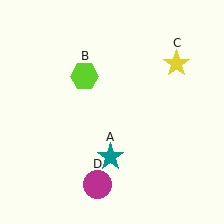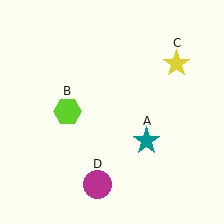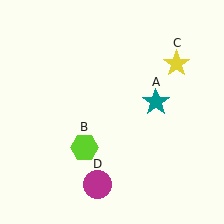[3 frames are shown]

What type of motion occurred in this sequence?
The teal star (object A), lime hexagon (object B) rotated counterclockwise around the center of the scene.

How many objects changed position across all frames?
2 objects changed position: teal star (object A), lime hexagon (object B).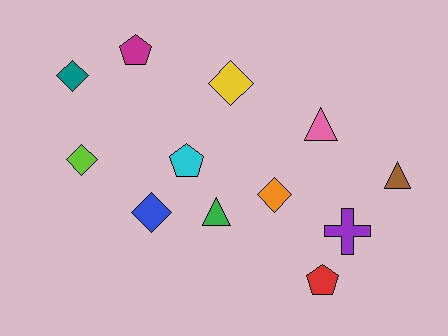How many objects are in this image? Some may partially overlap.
There are 12 objects.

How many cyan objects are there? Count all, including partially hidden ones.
There is 1 cyan object.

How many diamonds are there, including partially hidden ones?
There are 5 diamonds.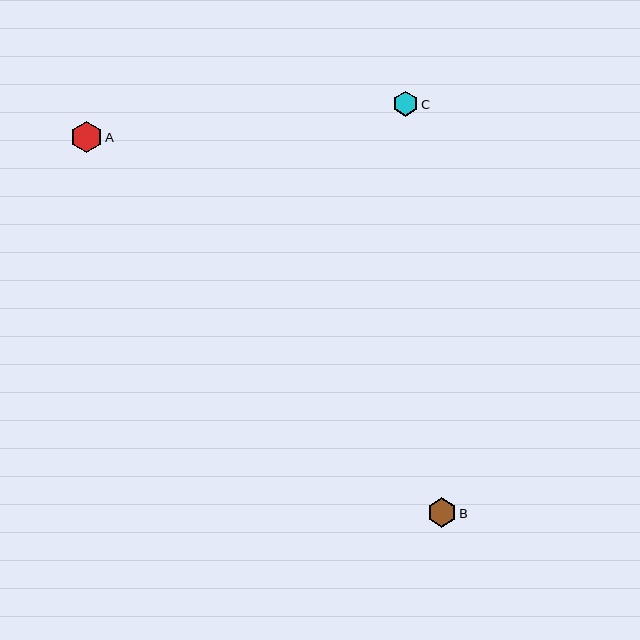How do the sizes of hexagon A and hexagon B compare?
Hexagon A and hexagon B are approximately the same size.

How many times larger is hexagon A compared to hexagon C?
Hexagon A is approximately 1.3 times the size of hexagon C.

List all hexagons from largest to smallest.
From largest to smallest: A, B, C.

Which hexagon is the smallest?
Hexagon C is the smallest with a size of approximately 25 pixels.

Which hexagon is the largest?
Hexagon A is the largest with a size of approximately 31 pixels.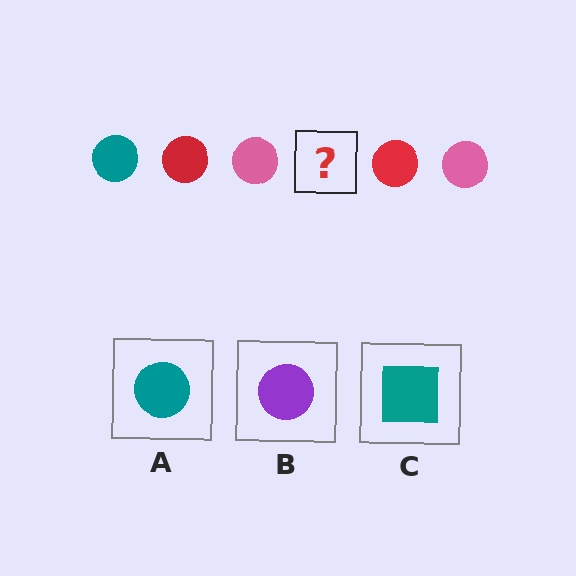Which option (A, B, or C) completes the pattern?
A.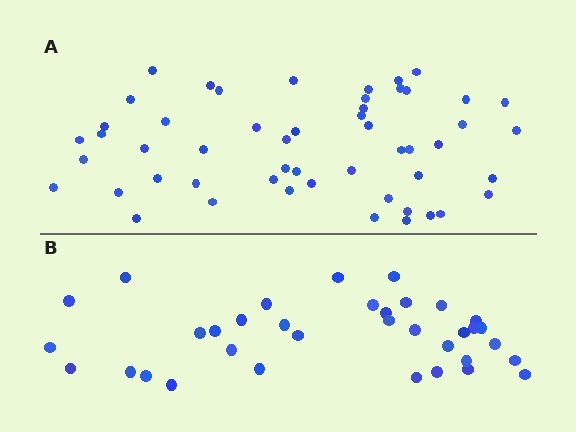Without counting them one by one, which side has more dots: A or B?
Region A (the top region) has more dots.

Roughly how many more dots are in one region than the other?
Region A has approximately 15 more dots than region B.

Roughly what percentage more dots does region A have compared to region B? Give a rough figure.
About 50% more.